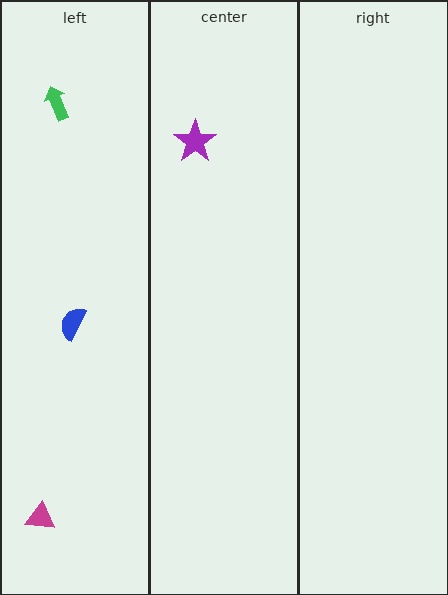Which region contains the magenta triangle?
The left region.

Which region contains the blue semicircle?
The left region.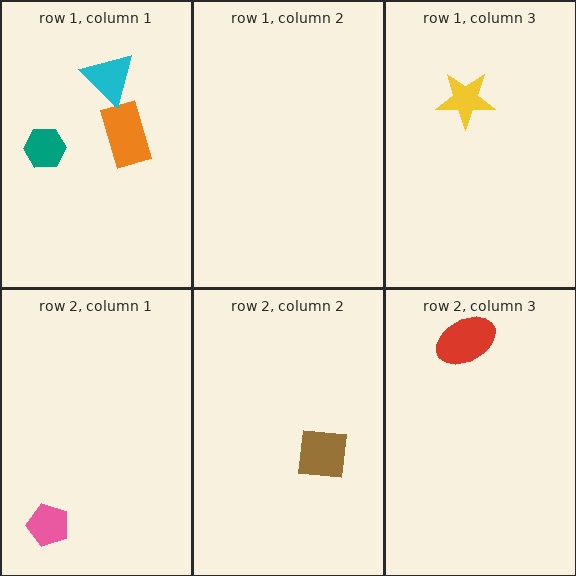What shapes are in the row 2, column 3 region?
The red ellipse.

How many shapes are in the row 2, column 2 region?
1.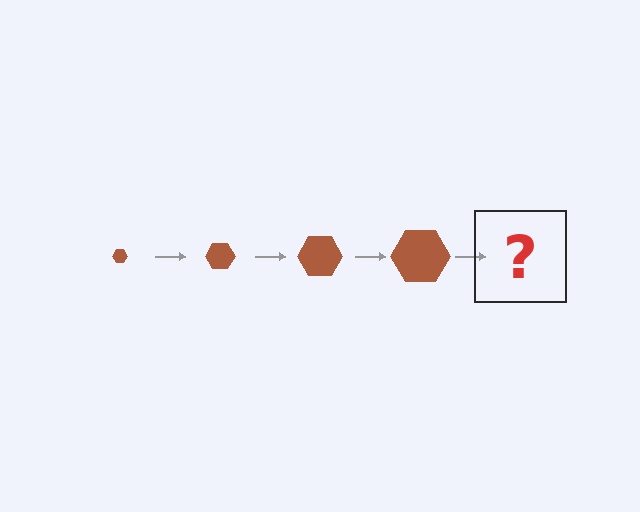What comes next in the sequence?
The next element should be a brown hexagon, larger than the previous one.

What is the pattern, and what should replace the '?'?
The pattern is that the hexagon gets progressively larger each step. The '?' should be a brown hexagon, larger than the previous one.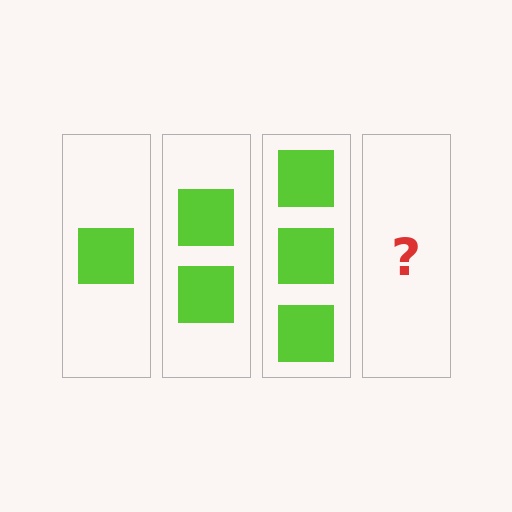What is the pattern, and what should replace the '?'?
The pattern is that each step adds one more square. The '?' should be 4 squares.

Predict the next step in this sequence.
The next step is 4 squares.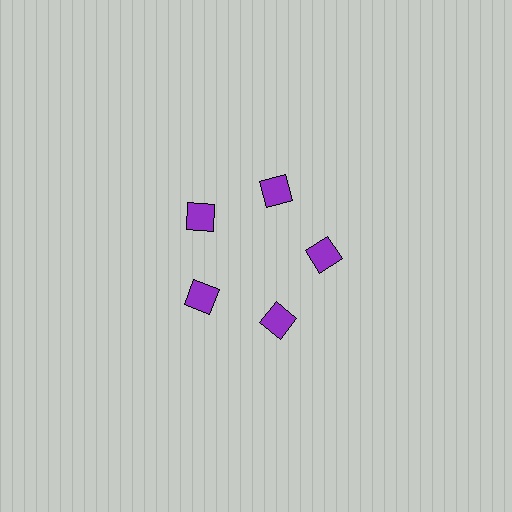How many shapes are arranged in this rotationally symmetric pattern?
There are 5 shapes, arranged in 5 groups of 1.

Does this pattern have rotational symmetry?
Yes, this pattern has 5-fold rotational symmetry. It looks the same after rotating 72 degrees around the center.